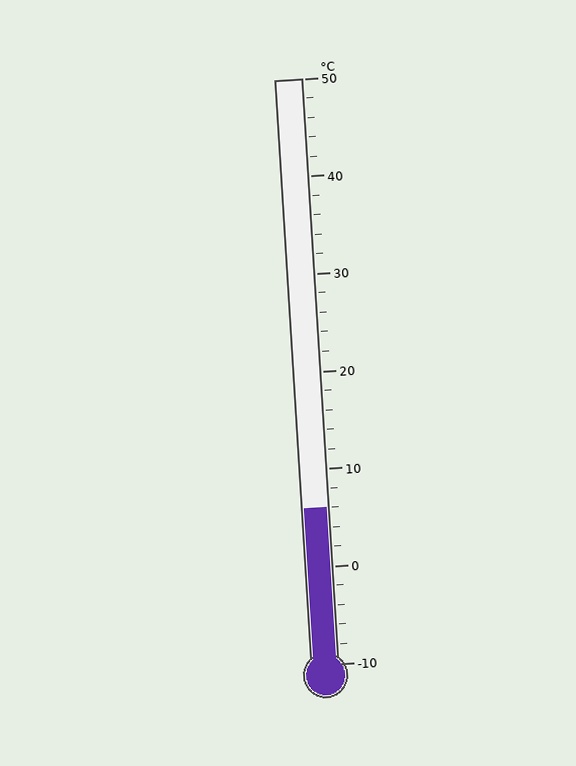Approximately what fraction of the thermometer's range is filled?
The thermometer is filled to approximately 25% of its range.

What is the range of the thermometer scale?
The thermometer scale ranges from -10°C to 50°C.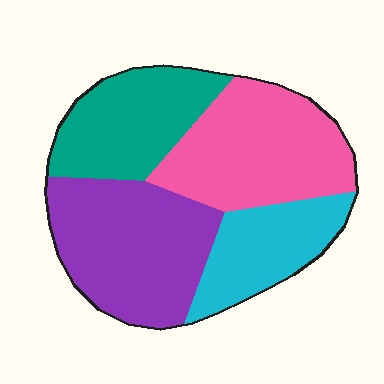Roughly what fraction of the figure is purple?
Purple covers around 30% of the figure.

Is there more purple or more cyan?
Purple.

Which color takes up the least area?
Cyan, at roughly 20%.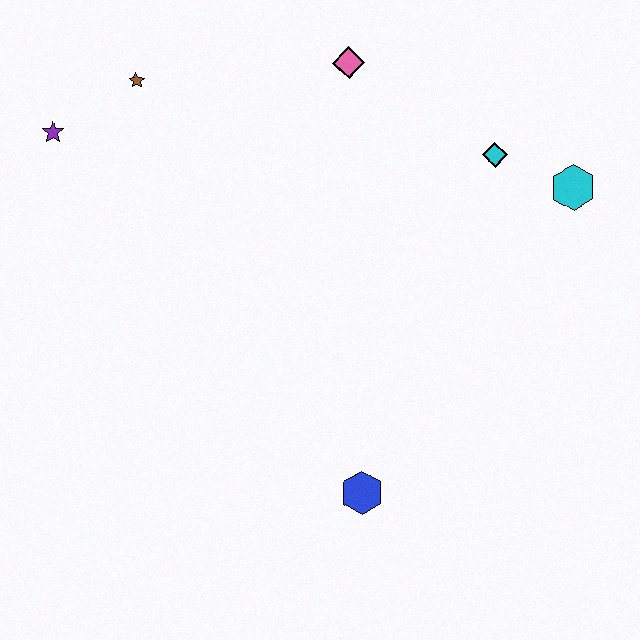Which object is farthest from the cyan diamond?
The purple star is farthest from the cyan diamond.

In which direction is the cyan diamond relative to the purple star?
The cyan diamond is to the right of the purple star.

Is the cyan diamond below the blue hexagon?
No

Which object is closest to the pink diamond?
The cyan diamond is closest to the pink diamond.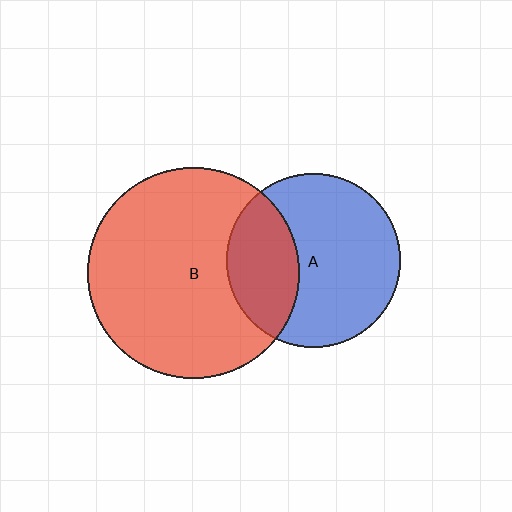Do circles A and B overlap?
Yes.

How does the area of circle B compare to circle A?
Approximately 1.5 times.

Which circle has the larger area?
Circle B (red).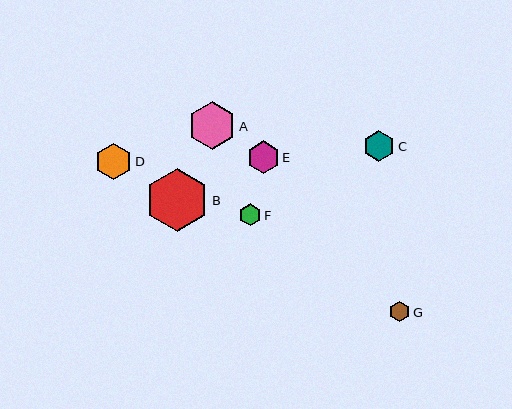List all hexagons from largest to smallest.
From largest to smallest: B, A, D, E, C, F, G.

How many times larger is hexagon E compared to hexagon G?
Hexagon E is approximately 1.6 times the size of hexagon G.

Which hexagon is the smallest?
Hexagon G is the smallest with a size of approximately 21 pixels.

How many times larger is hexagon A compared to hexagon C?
Hexagon A is approximately 1.5 times the size of hexagon C.